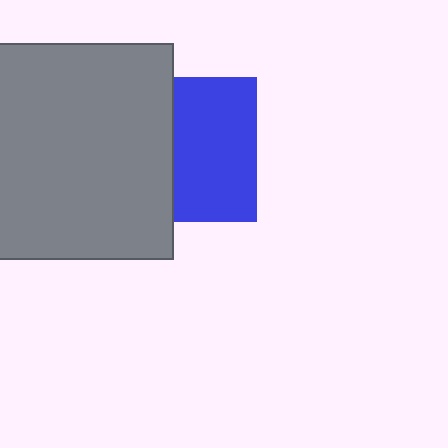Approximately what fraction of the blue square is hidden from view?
Roughly 42% of the blue square is hidden behind the gray square.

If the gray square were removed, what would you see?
You would see the complete blue square.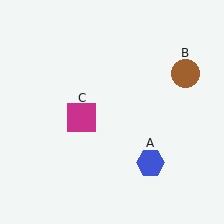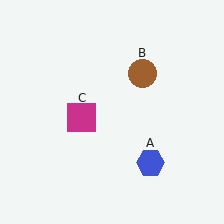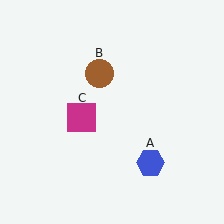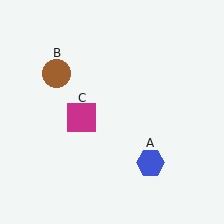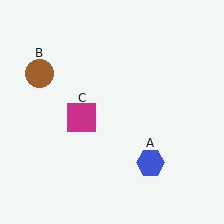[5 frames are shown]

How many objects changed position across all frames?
1 object changed position: brown circle (object B).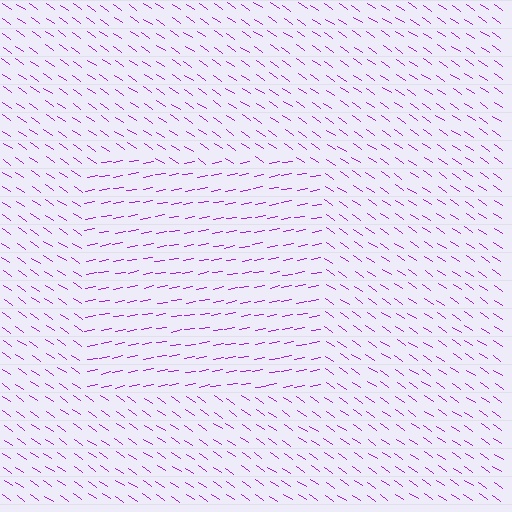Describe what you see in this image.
The image is filled with small purple line segments. A rectangle region in the image has lines oriented differently from the surrounding lines, creating a visible texture boundary.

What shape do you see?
I see a rectangle.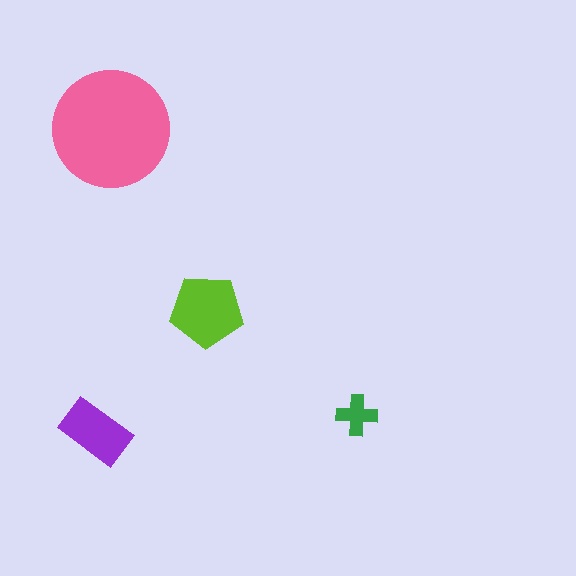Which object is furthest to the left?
The purple rectangle is leftmost.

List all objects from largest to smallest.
The pink circle, the lime pentagon, the purple rectangle, the green cross.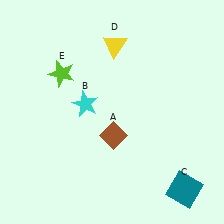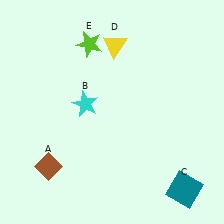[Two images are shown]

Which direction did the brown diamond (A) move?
The brown diamond (A) moved left.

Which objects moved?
The objects that moved are: the brown diamond (A), the lime star (E).